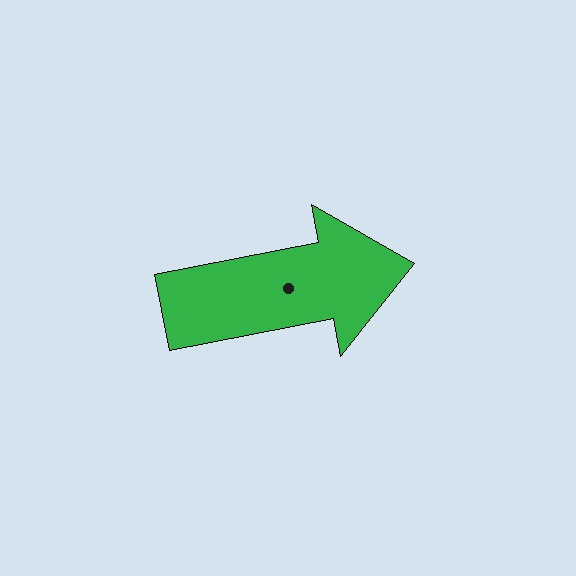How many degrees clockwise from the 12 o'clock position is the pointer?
Approximately 79 degrees.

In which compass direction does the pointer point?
East.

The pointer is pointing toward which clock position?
Roughly 3 o'clock.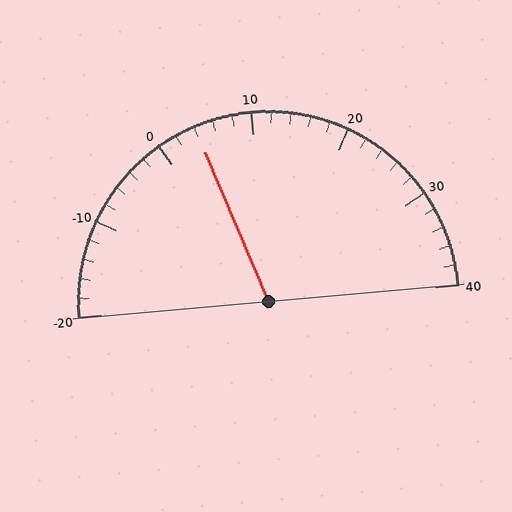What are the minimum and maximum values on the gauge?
The gauge ranges from -20 to 40.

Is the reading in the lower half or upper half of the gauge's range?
The reading is in the lower half of the range (-20 to 40).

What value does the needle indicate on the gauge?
The needle indicates approximately 4.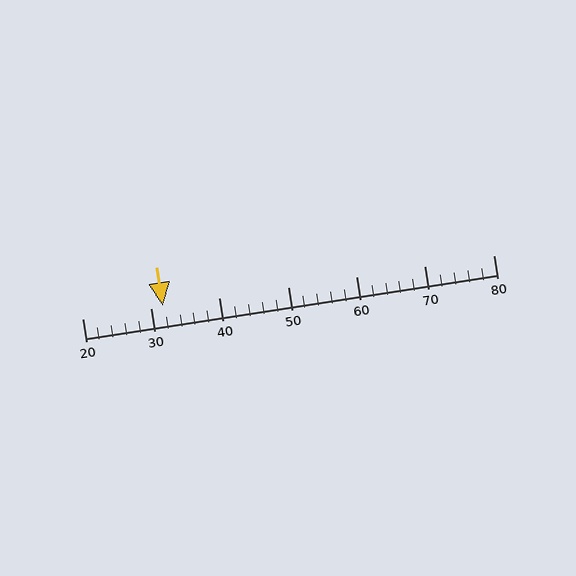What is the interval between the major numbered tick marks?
The major tick marks are spaced 10 units apart.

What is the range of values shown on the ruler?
The ruler shows values from 20 to 80.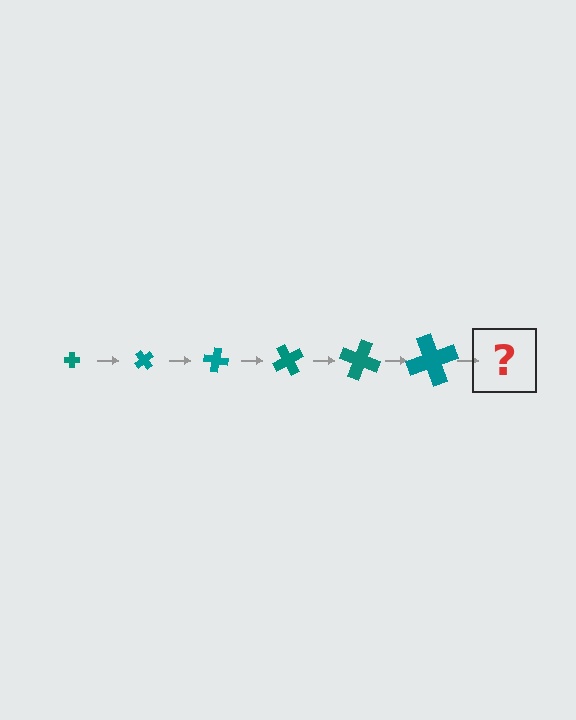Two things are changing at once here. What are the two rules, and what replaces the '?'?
The two rules are that the cross grows larger each step and it rotates 50 degrees each step. The '?' should be a cross, larger than the previous one and rotated 300 degrees from the start.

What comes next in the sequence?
The next element should be a cross, larger than the previous one and rotated 300 degrees from the start.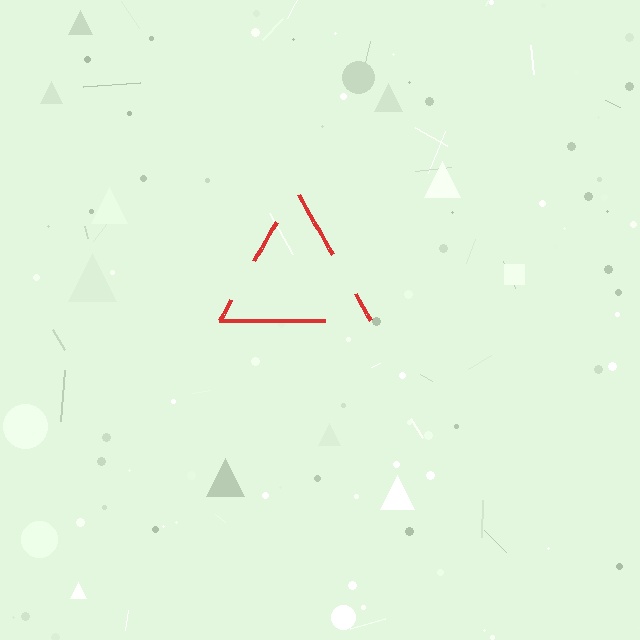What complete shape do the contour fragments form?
The contour fragments form a triangle.